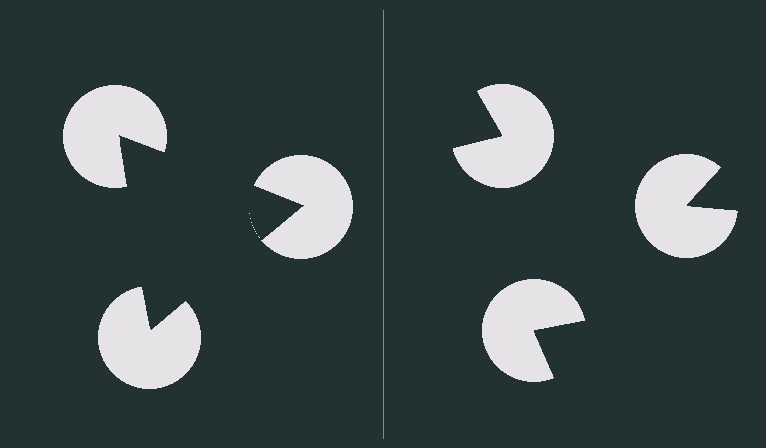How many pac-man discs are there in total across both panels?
6 — 3 on each side.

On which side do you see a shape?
An illusory triangle appears on the left side. On the right side the wedge cuts are rotated, so no coherent shape forms.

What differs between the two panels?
The pac-man discs are positioned identically on both sides; only the wedge orientations differ. On the left they align to a triangle; on the right they are misaligned.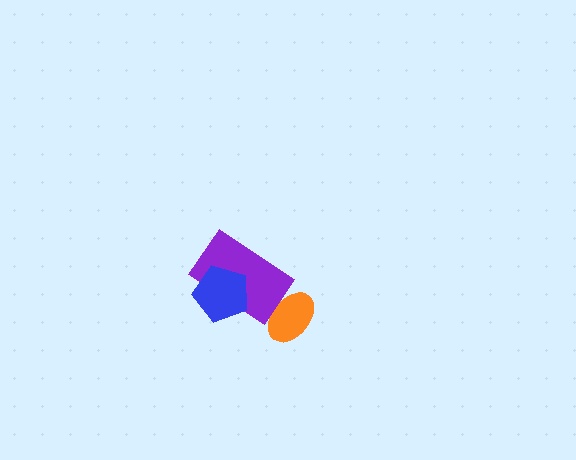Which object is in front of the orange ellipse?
The purple rectangle is in front of the orange ellipse.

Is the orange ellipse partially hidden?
Yes, it is partially covered by another shape.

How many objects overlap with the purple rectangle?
2 objects overlap with the purple rectangle.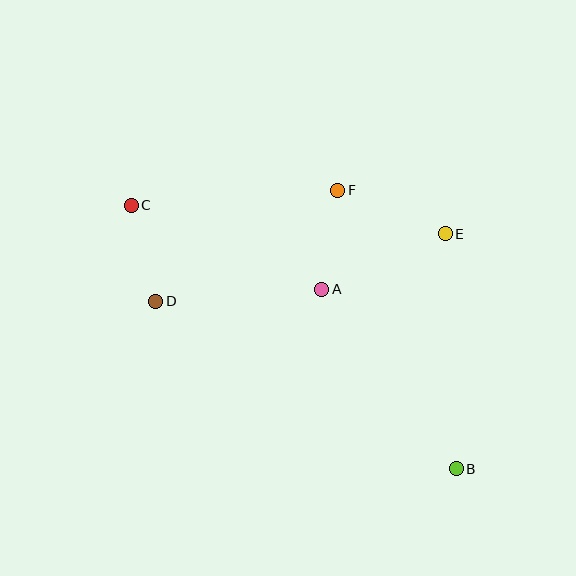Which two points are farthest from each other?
Points B and C are farthest from each other.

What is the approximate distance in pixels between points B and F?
The distance between B and F is approximately 303 pixels.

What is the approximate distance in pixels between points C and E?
The distance between C and E is approximately 315 pixels.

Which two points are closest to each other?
Points C and D are closest to each other.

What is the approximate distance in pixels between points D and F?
The distance between D and F is approximately 213 pixels.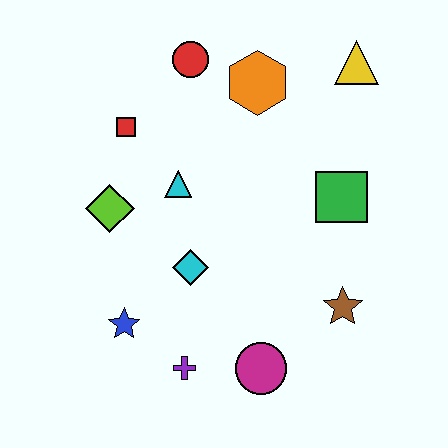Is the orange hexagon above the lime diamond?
Yes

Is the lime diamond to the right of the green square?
No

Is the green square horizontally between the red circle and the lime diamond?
No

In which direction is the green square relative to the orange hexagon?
The green square is below the orange hexagon.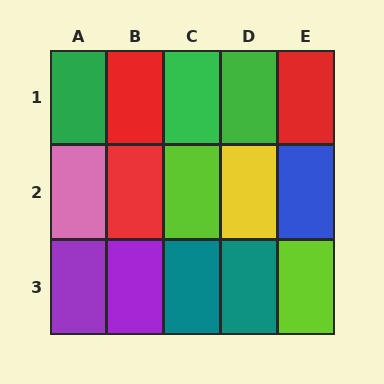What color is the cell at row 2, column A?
Pink.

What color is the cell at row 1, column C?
Green.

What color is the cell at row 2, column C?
Lime.